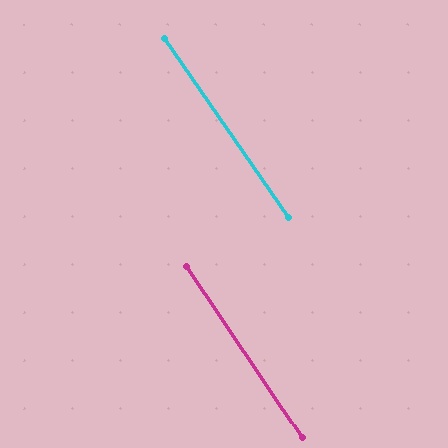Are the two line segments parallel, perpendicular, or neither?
Parallel — their directions differ by only 0.9°.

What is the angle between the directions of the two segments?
Approximately 1 degree.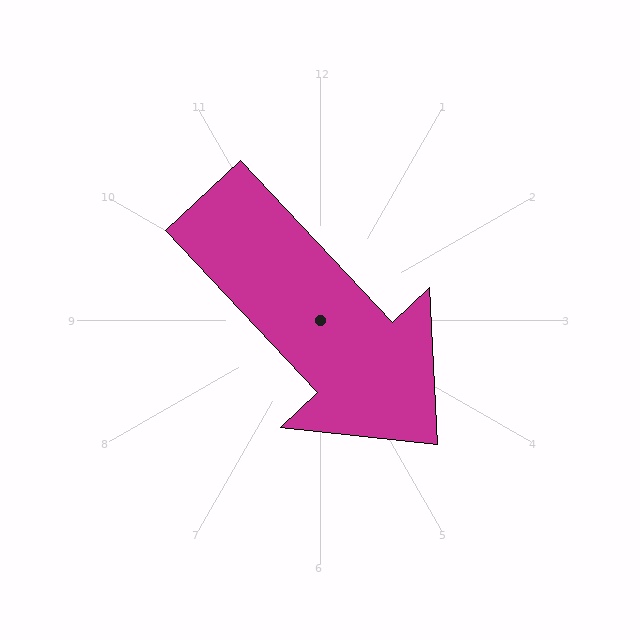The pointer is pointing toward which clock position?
Roughly 5 o'clock.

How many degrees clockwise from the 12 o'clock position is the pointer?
Approximately 137 degrees.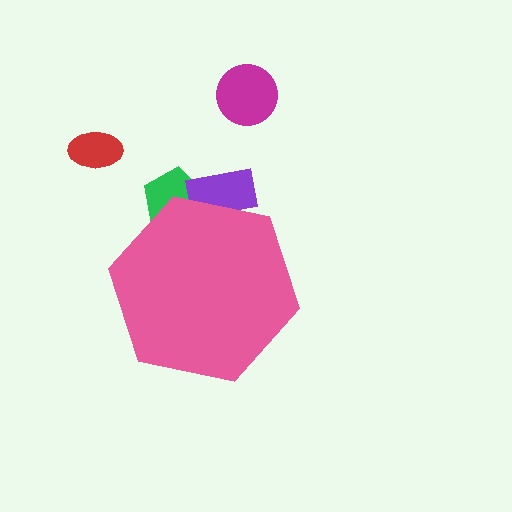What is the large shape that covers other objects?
A pink hexagon.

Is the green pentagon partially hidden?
Yes, the green pentagon is partially hidden behind the pink hexagon.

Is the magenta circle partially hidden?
No, the magenta circle is fully visible.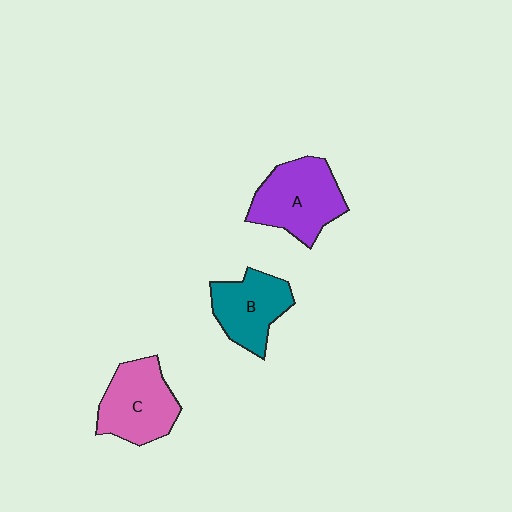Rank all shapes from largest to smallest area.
From largest to smallest: A (purple), C (pink), B (teal).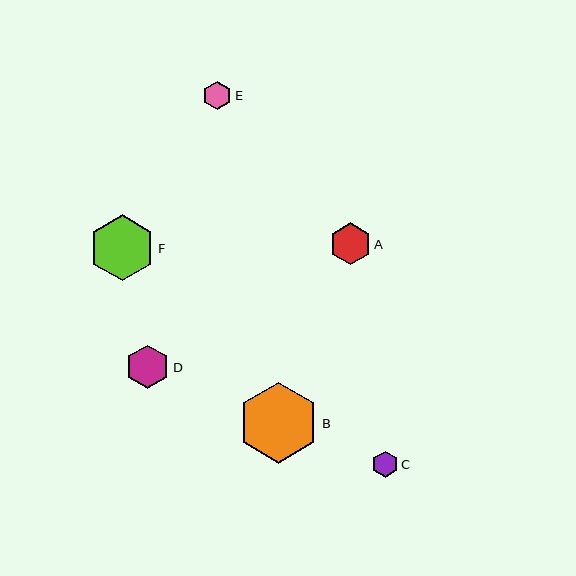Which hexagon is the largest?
Hexagon B is the largest with a size of approximately 81 pixels.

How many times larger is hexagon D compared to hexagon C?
Hexagon D is approximately 1.7 times the size of hexagon C.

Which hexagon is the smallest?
Hexagon C is the smallest with a size of approximately 26 pixels.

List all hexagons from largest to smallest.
From largest to smallest: B, F, D, A, E, C.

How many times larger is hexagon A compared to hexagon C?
Hexagon A is approximately 1.6 times the size of hexagon C.